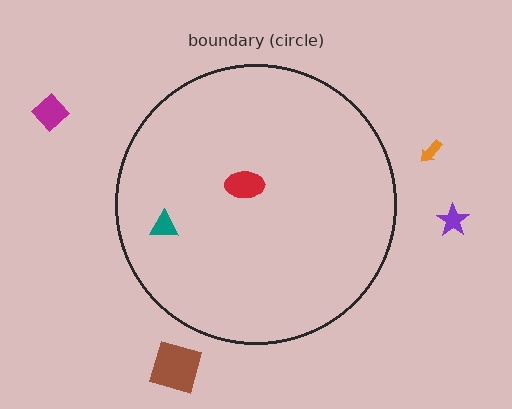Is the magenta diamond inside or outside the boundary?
Outside.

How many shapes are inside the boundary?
2 inside, 4 outside.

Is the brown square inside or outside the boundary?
Outside.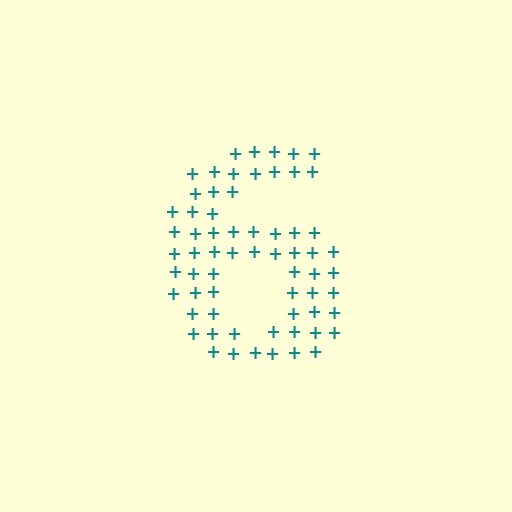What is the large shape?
The large shape is the digit 6.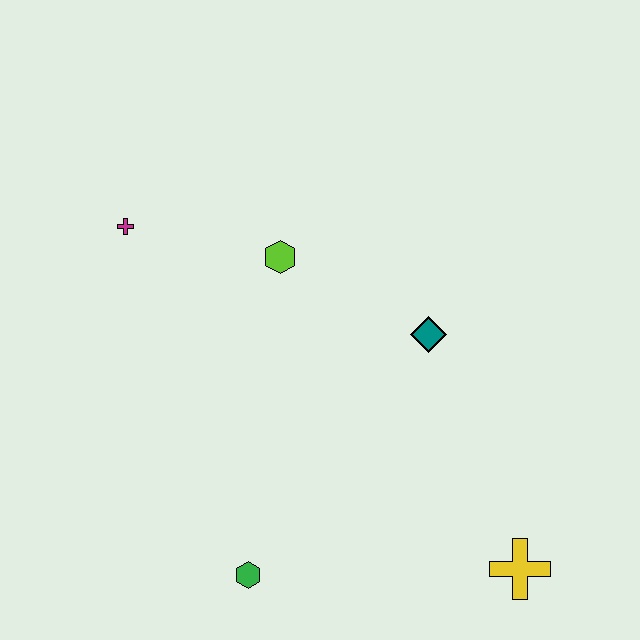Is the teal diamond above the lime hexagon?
No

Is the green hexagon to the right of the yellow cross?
No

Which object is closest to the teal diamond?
The lime hexagon is closest to the teal diamond.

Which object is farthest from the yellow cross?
The magenta cross is farthest from the yellow cross.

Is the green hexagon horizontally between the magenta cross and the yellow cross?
Yes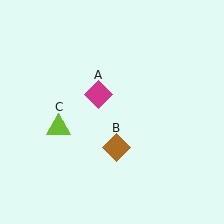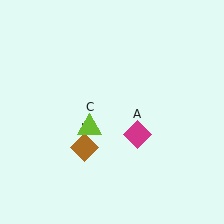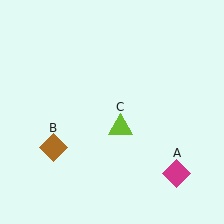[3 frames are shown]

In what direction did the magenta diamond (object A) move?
The magenta diamond (object A) moved down and to the right.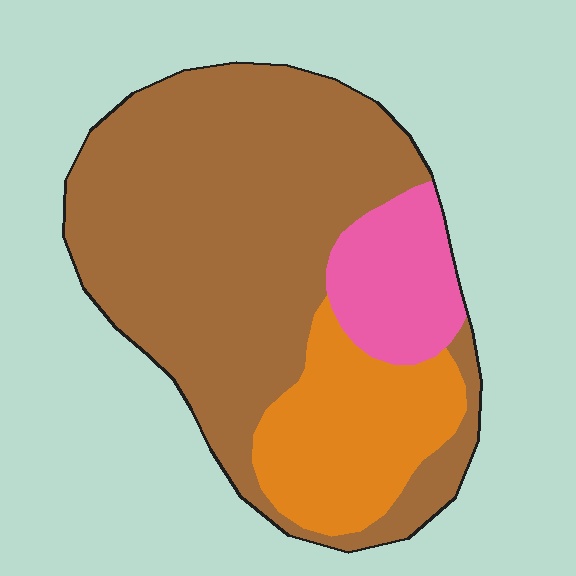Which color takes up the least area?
Pink, at roughly 15%.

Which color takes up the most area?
Brown, at roughly 65%.